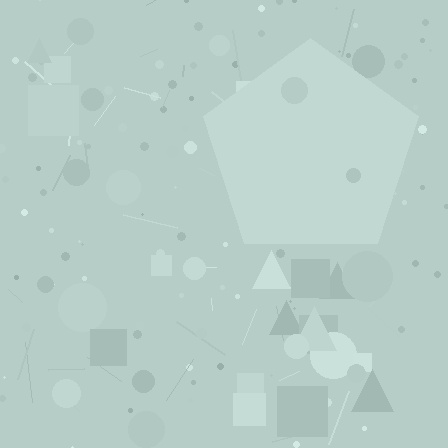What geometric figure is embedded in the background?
A pentagon is embedded in the background.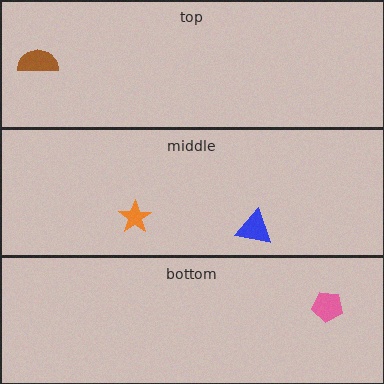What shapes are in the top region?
The brown semicircle.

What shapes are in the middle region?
The blue triangle, the orange star.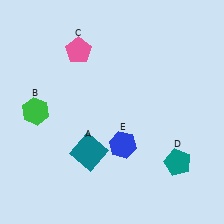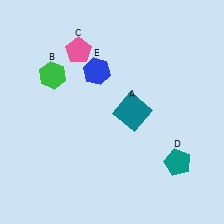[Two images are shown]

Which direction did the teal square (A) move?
The teal square (A) moved right.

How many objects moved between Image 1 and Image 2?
3 objects moved between the two images.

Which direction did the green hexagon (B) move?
The green hexagon (B) moved up.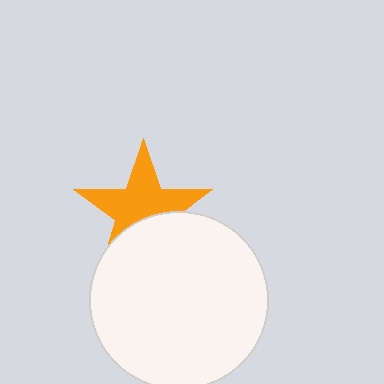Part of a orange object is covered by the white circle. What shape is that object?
It is a star.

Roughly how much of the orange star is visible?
About half of it is visible (roughly 63%).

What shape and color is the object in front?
The object in front is a white circle.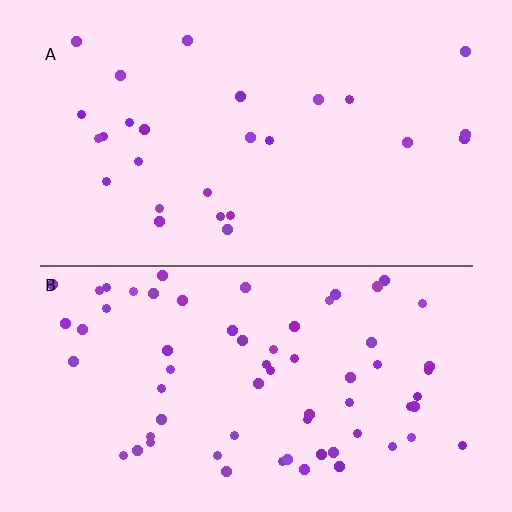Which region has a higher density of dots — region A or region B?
B (the bottom).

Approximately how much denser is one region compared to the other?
Approximately 2.5× — region B over region A.